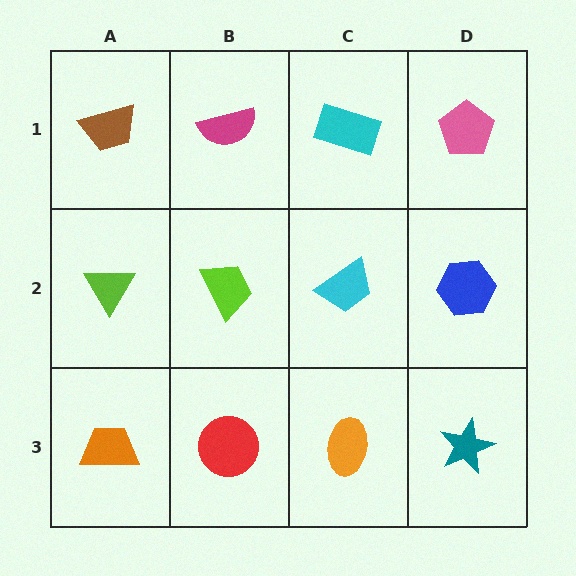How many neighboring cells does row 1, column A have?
2.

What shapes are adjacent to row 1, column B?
A lime trapezoid (row 2, column B), a brown trapezoid (row 1, column A), a cyan rectangle (row 1, column C).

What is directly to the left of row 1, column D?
A cyan rectangle.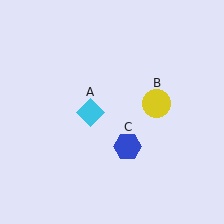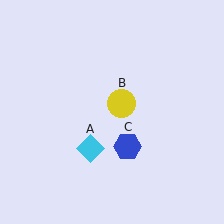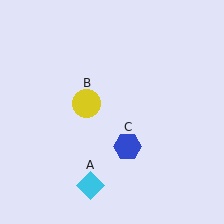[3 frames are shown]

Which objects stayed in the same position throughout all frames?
Blue hexagon (object C) remained stationary.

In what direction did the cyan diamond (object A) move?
The cyan diamond (object A) moved down.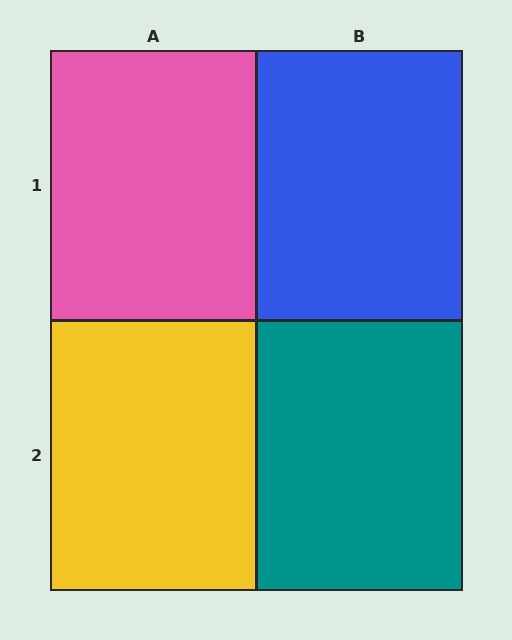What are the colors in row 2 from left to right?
Yellow, teal.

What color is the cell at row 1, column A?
Pink.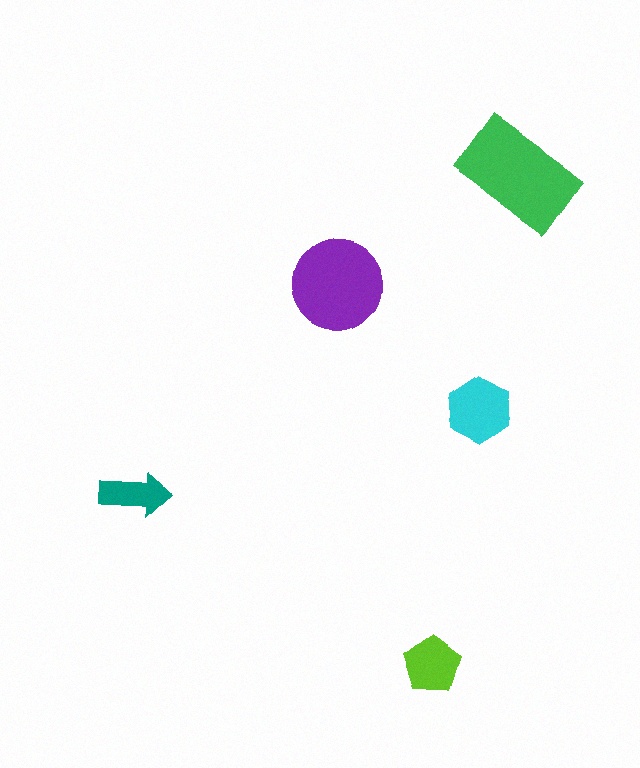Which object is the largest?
The green rectangle.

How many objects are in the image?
There are 5 objects in the image.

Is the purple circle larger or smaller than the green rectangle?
Smaller.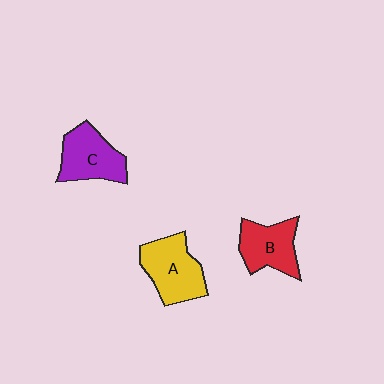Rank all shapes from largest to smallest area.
From largest to smallest: A (yellow), C (purple), B (red).